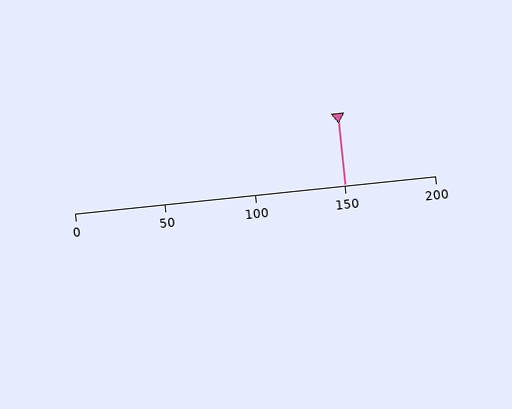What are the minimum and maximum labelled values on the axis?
The axis runs from 0 to 200.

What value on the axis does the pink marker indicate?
The marker indicates approximately 150.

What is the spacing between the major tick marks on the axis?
The major ticks are spaced 50 apart.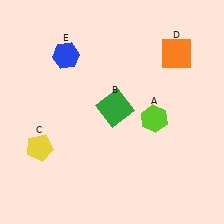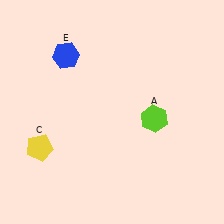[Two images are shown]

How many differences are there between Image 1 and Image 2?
There are 2 differences between the two images.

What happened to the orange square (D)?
The orange square (D) was removed in Image 2. It was in the top-right area of Image 1.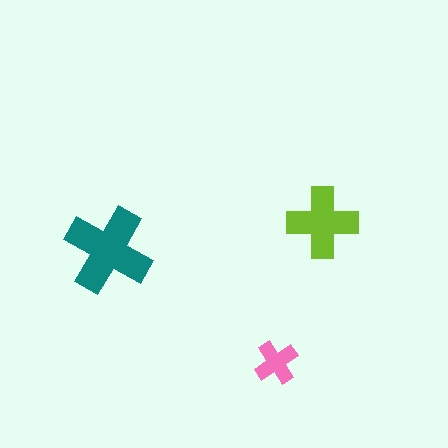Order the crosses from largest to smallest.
the teal one, the lime one, the pink one.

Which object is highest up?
The lime cross is topmost.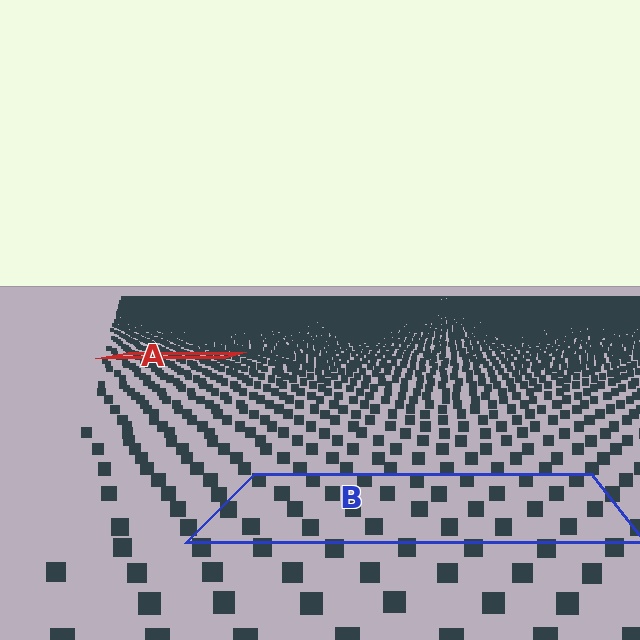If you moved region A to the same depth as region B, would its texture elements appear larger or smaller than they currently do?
They would appear larger. At a closer depth, the same texture elements are projected at a bigger on-screen size.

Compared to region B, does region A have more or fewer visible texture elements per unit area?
Region A has more texture elements per unit area — they are packed more densely because it is farther away.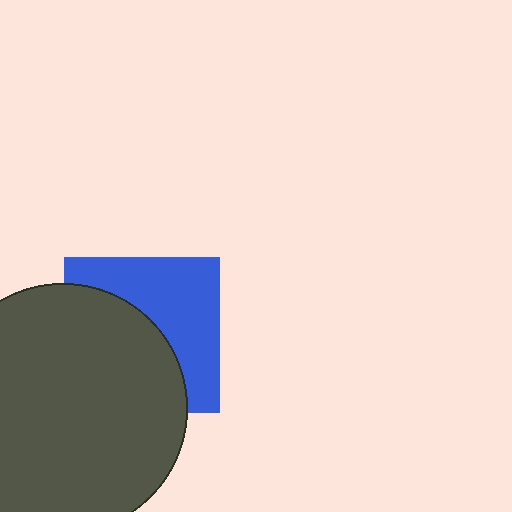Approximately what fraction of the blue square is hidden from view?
Roughly 53% of the blue square is hidden behind the dark gray circle.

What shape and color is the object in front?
The object in front is a dark gray circle.